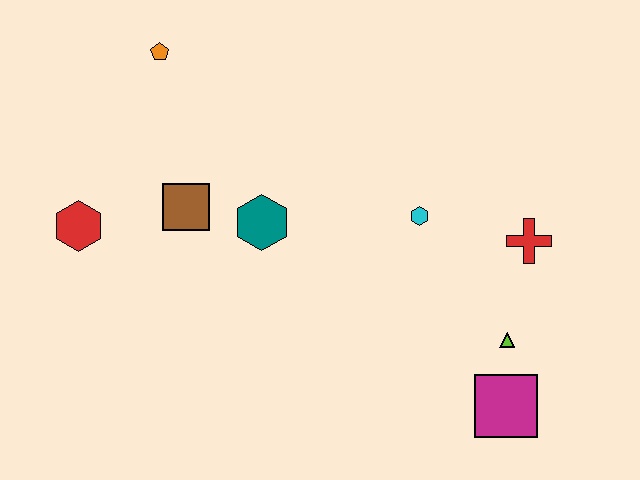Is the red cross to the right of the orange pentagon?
Yes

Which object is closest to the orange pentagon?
The brown square is closest to the orange pentagon.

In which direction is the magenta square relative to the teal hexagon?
The magenta square is to the right of the teal hexagon.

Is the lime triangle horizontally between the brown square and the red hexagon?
No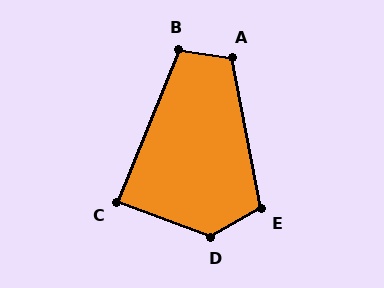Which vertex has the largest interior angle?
D, at approximately 130 degrees.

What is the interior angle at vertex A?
Approximately 109 degrees (obtuse).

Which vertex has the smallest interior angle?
C, at approximately 88 degrees.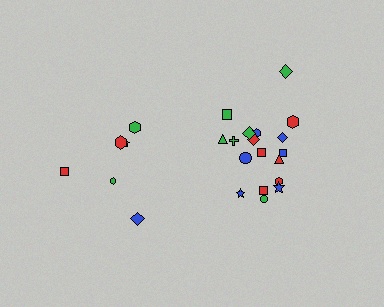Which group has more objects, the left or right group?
The right group.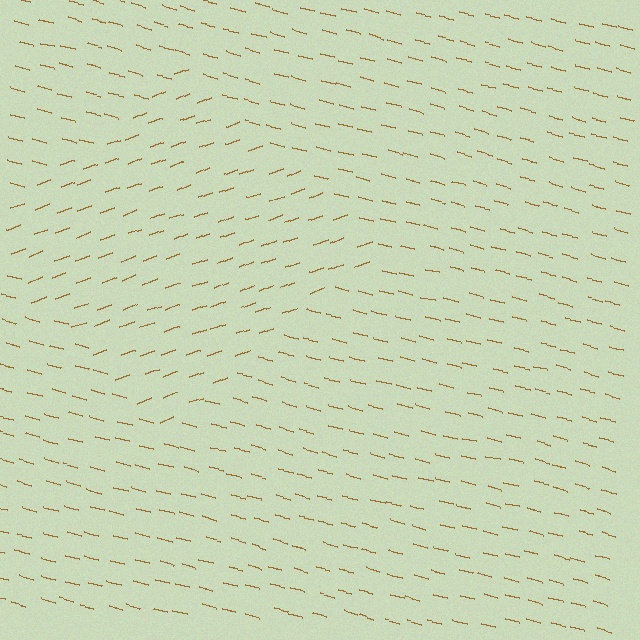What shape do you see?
I see a diamond.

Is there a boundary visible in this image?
Yes, there is a texture boundary formed by a change in line orientation.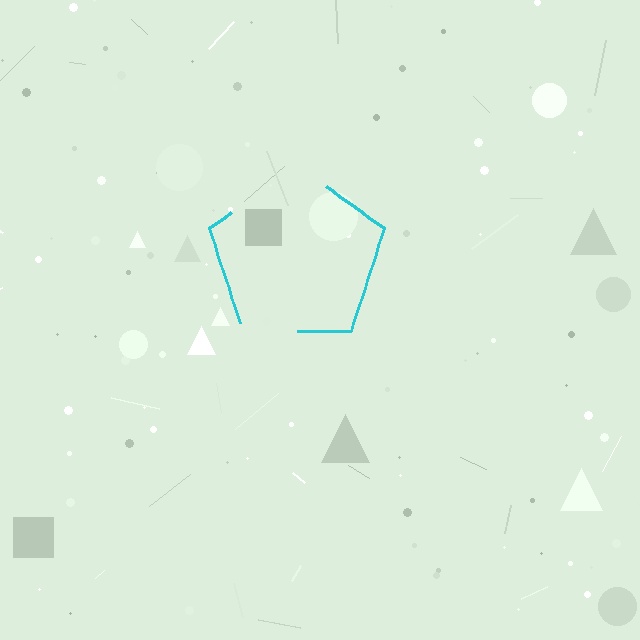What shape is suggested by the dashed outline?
The dashed outline suggests a pentagon.